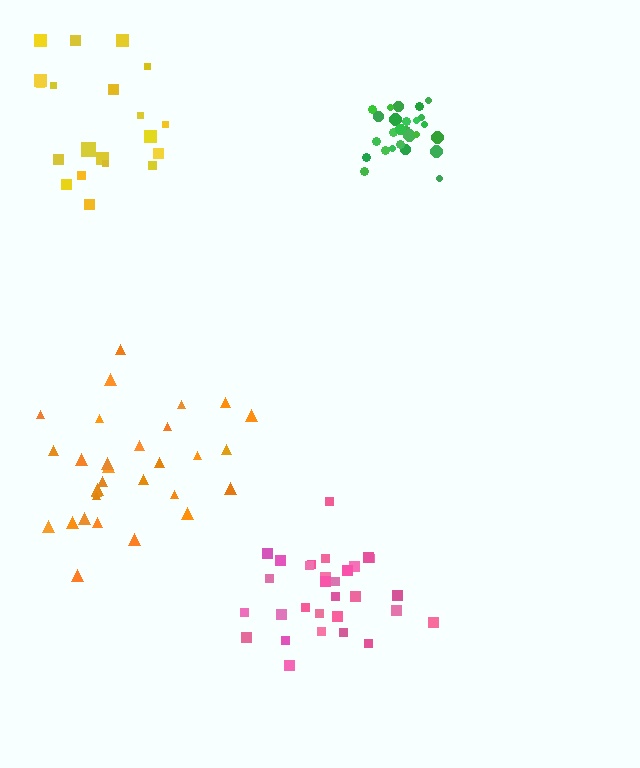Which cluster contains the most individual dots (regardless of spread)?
Pink (30).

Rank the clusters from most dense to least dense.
green, pink, orange, yellow.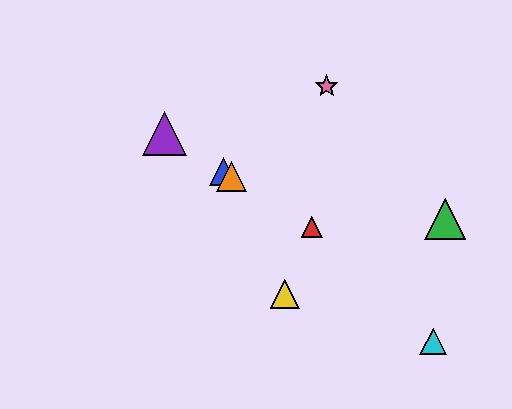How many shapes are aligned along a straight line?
4 shapes (the red triangle, the blue triangle, the purple triangle, the orange triangle) are aligned along a straight line.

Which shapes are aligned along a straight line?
The red triangle, the blue triangle, the purple triangle, the orange triangle are aligned along a straight line.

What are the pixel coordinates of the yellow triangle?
The yellow triangle is at (285, 294).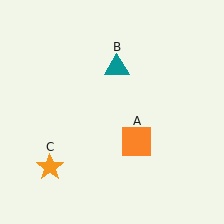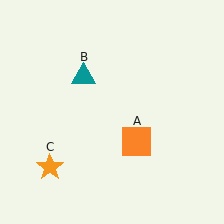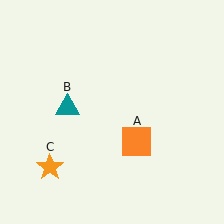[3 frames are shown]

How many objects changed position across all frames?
1 object changed position: teal triangle (object B).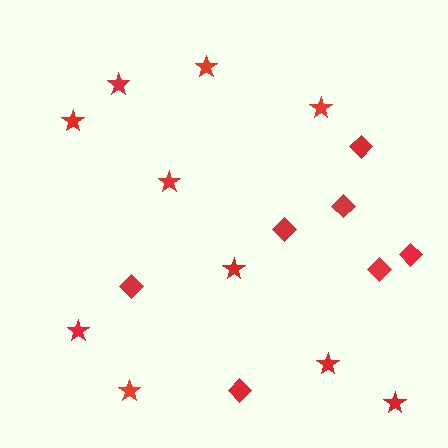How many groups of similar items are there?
There are 2 groups: one group of stars (10) and one group of diamonds (7).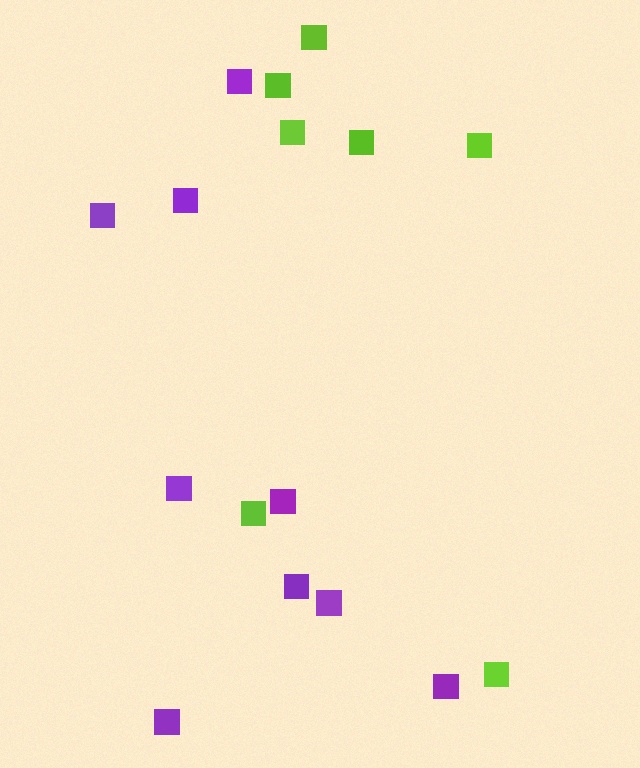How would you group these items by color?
There are 2 groups: one group of lime squares (7) and one group of purple squares (9).